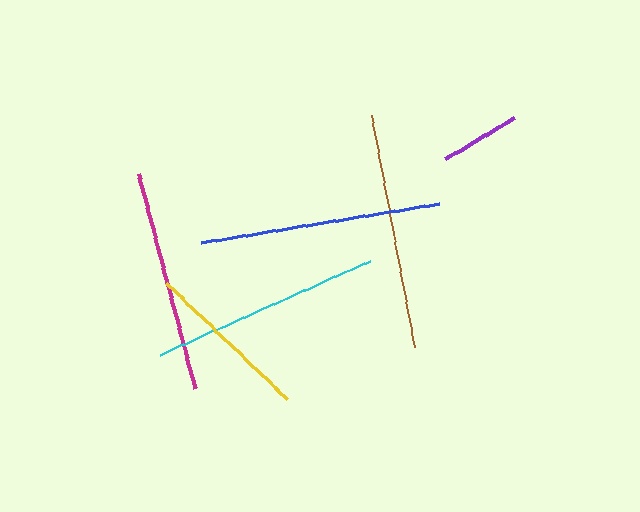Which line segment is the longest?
The blue line is the longest at approximately 240 pixels.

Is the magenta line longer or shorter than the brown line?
The brown line is longer than the magenta line.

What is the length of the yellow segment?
The yellow segment is approximately 167 pixels long.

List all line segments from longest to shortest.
From longest to shortest: blue, brown, cyan, magenta, yellow, purple.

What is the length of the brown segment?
The brown segment is approximately 237 pixels long.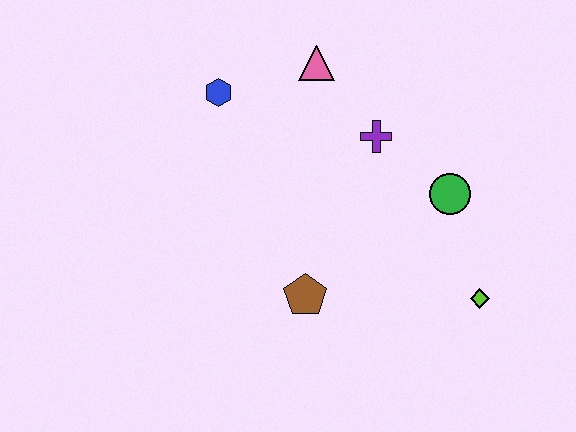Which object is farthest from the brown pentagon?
The pink triangle is farthest from the brown pentagon.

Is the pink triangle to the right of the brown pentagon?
Yes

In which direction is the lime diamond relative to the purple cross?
The lime diamond is below the purple cross.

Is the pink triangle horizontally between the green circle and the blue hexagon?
Yes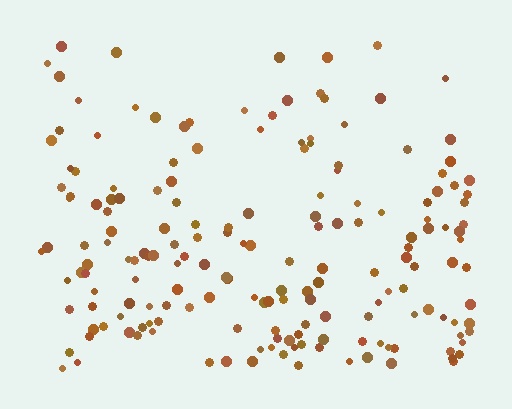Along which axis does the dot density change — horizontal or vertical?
Vertical.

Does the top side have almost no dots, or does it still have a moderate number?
Still a moderate number, just noticeably fewer than the bottom.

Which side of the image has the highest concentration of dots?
The bottom.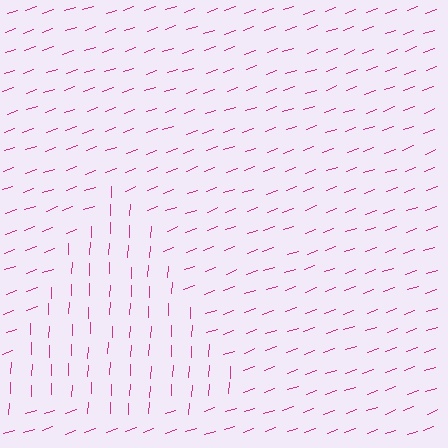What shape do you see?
I see a triangle.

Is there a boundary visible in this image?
Yes, there is a texture boundary formed by a change in line orientation.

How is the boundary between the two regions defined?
The boundary is defined purely by a change in line orientation (approximately 68 degrees difference). All lines are the same color and thickness.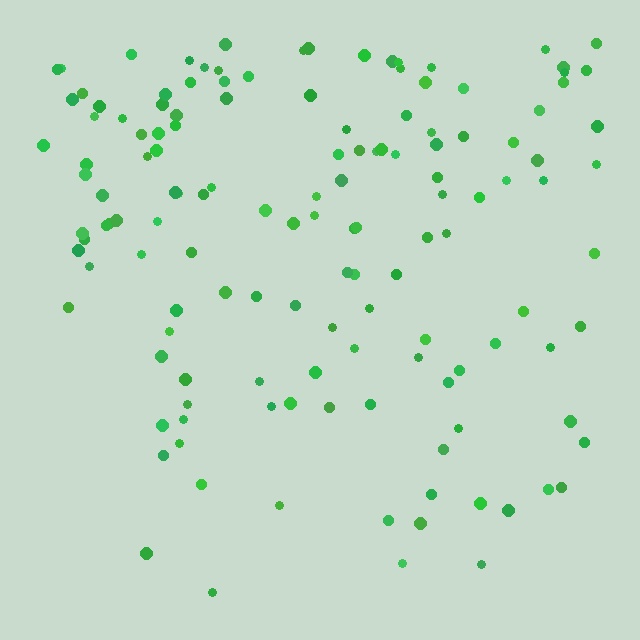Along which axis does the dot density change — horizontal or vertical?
Vertical.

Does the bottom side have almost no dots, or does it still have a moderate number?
Still a moderate number, just noticeably fewer than the top.